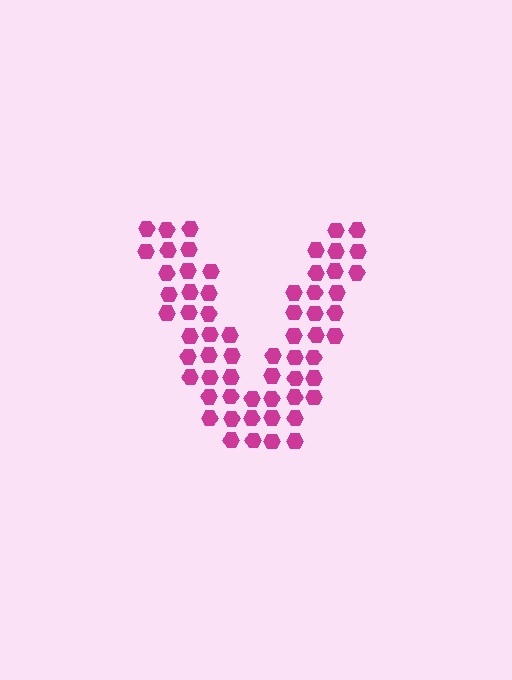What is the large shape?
The large shape is the letter V.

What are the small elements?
The small elements are hexagons.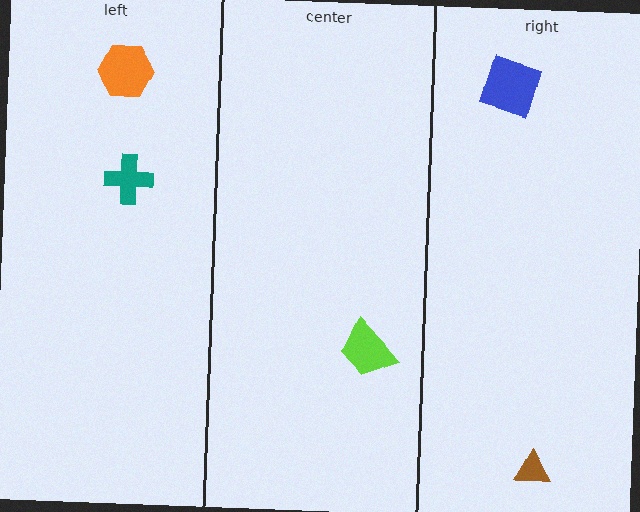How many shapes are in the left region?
2.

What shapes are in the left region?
The teal cross, the orange hexagon.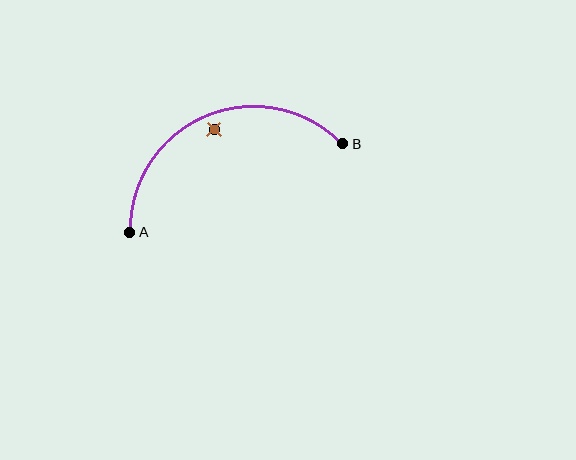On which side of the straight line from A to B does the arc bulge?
The arc bulges above the straight line connecting A and B.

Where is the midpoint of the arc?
The arc midpoint is the point on the curve farthest from the straight line joining A and B. It sits above that line.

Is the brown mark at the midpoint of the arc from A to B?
No — the brown mark does not lie on the arc at all. It sits slightly inside the curve.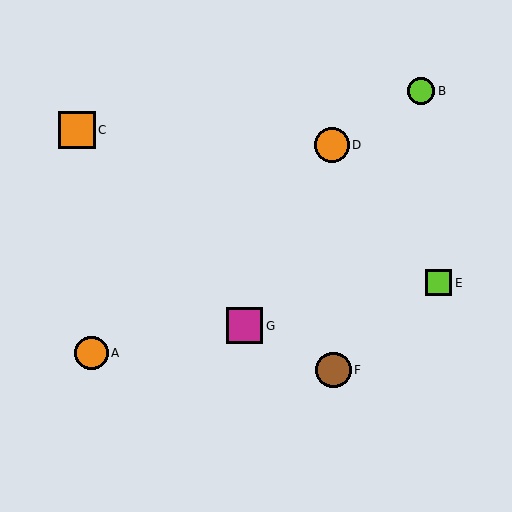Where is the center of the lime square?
The center of the lime square is at (439, 283).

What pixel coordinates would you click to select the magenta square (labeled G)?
Click at (245, 326) to select the magenta square G.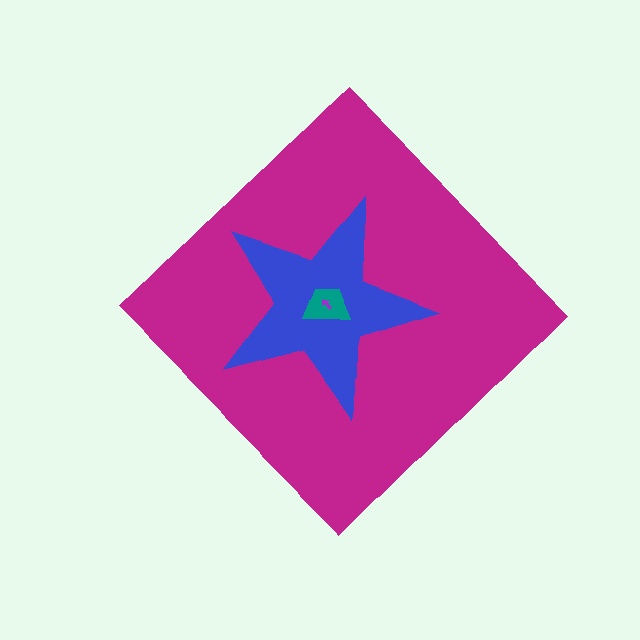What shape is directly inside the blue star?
The teal trapezoid.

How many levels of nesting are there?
4.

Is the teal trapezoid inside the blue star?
Yes.